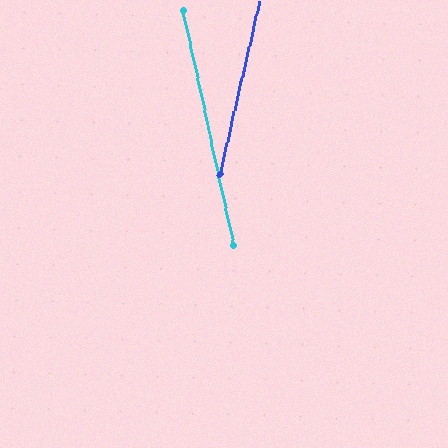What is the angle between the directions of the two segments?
Approximately 25 degrees.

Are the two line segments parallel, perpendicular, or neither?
Neither parallel nor perpendicular — they differ by about 25°.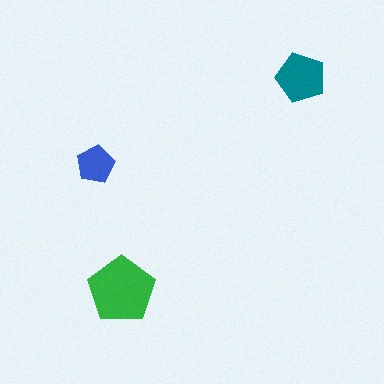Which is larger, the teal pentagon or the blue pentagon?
The teal one.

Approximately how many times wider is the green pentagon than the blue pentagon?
About 2 times wider.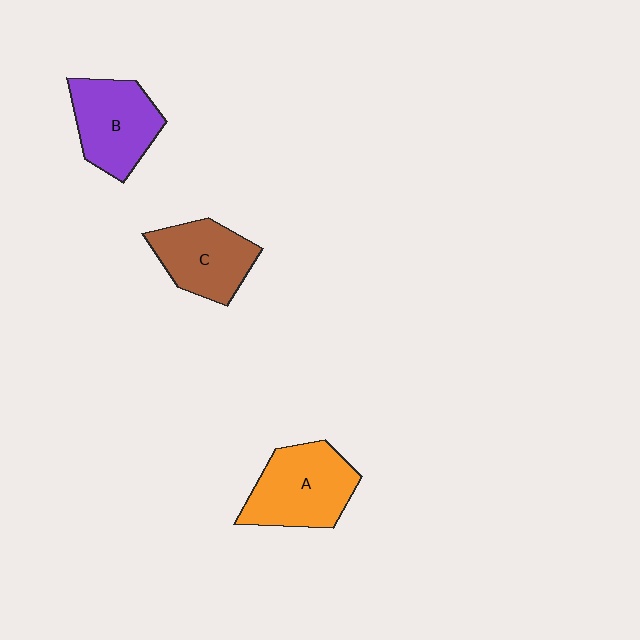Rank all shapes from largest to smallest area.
From largest to smallest: A (orange), B (purple), C (brown).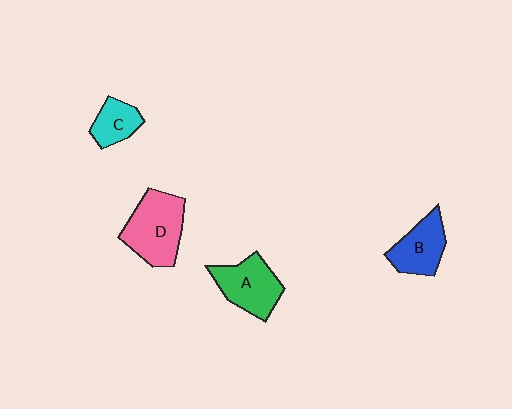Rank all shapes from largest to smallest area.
From largest to smallest: D (pink), A (green), B (blue), C (cyan).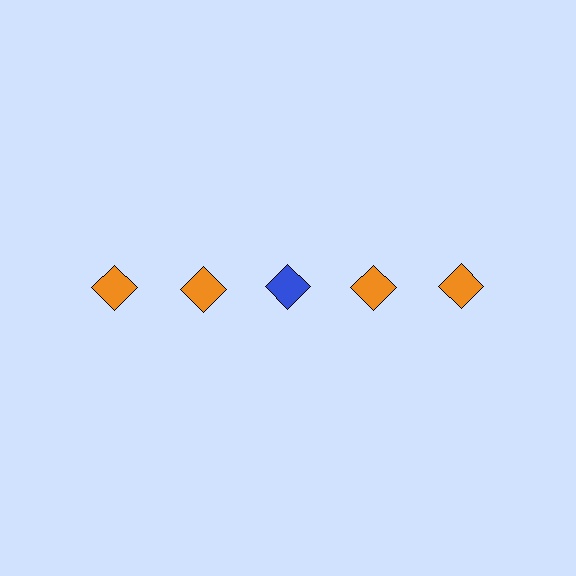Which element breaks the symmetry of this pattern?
The blue diamond in the top row, center column breaks the symmetry. All other shapes are orange diamonds.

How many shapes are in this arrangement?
There are 5 shapes arranged in a grid pattern.